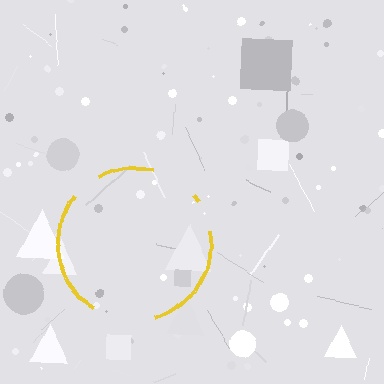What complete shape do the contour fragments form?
The contour fragments form a circle.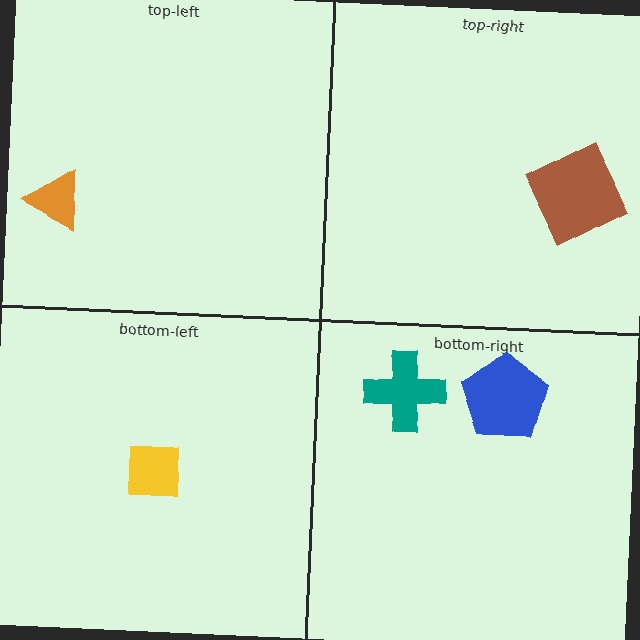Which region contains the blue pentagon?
The bottom-right region.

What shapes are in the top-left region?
The orange triangle.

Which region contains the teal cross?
The bottom-right region.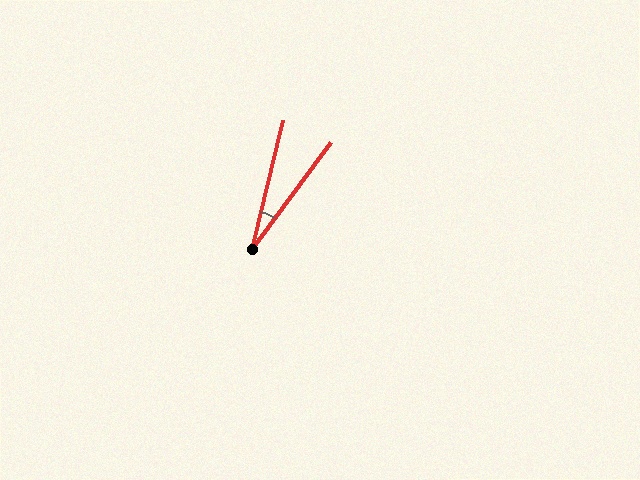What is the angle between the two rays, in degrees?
Approximately 23 degrees.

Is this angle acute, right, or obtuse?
It is acute.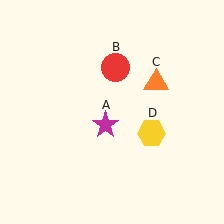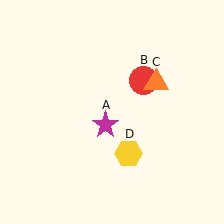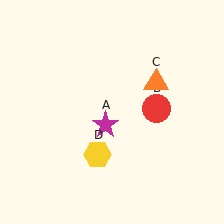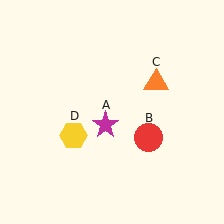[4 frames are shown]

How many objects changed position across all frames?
2 objects changed position: red circle (object B), yellow hexagon (object D).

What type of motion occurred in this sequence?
The red circle (object B), yellow hexagon (object D) rotated clockwise around the center of the scene.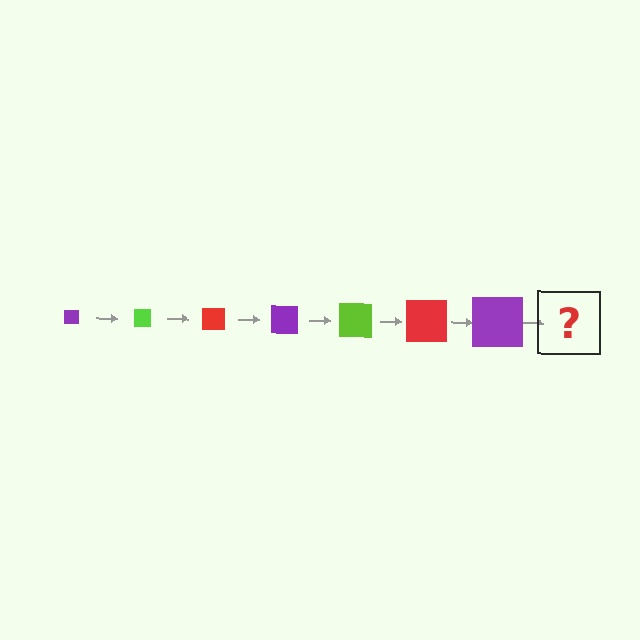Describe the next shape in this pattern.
It should be a lime square, larger than the previous one.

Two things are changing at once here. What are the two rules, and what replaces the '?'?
The two rules are that the square grows larger each step and the color cycles through purple, lime, and red. The '?' should be a lime square, larger than the previous one.